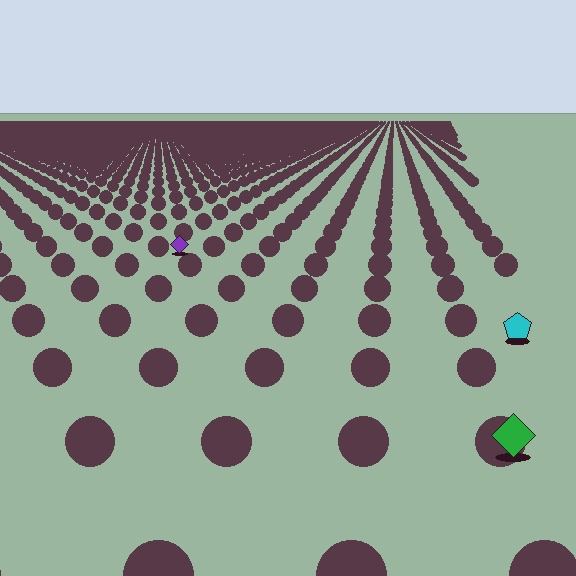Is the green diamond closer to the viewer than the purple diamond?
Yes. The green diamond is closer — you can tell from the texture gradient: the ground texture is coarser near it.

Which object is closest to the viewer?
The green diamond is closest. The texture marks near it are larger and more spread out.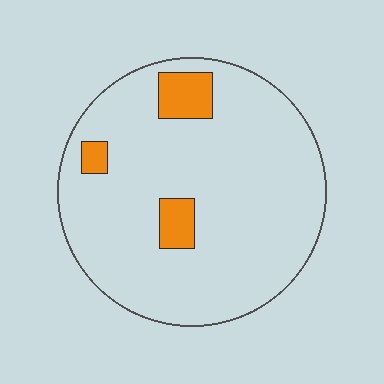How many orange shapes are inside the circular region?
3.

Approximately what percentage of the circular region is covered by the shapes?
Approximately 10%.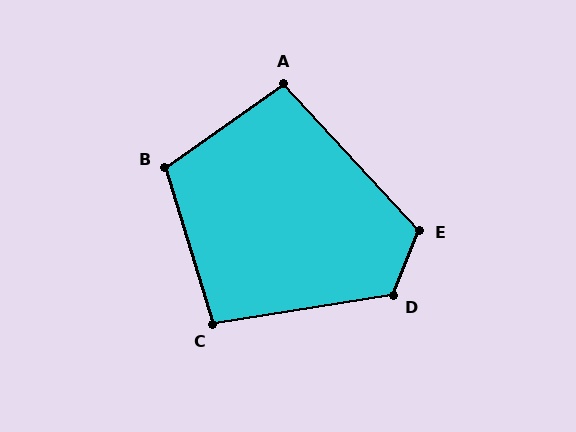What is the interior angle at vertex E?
Approximately 116 degrees (obtuse).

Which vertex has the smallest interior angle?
A, at approximately 97 degrees.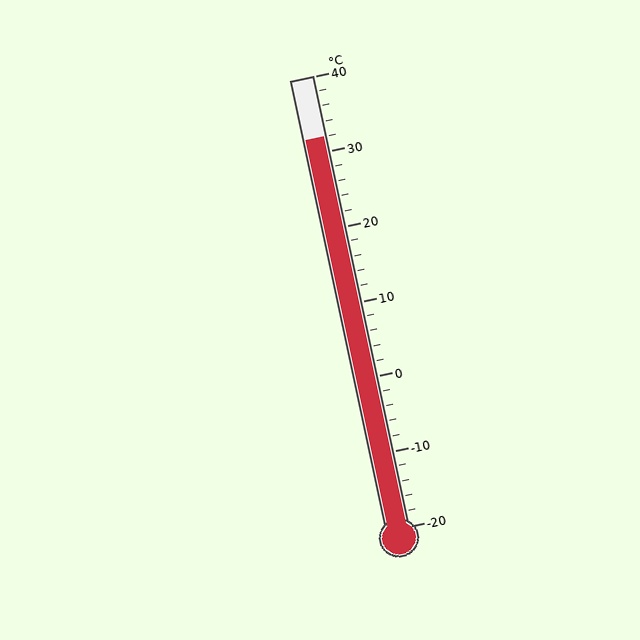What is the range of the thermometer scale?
The thermometer scale ranges from -20°C to 40°C.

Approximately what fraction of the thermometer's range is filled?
The thermometer is filled to approximately 85% of its range.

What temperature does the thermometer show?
The thermometer shows approximately 32°C.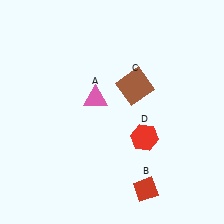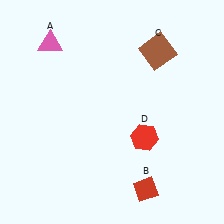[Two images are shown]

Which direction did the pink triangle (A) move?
The pink triangle (A) moved up.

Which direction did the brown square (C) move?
The brown square (C) moved up.